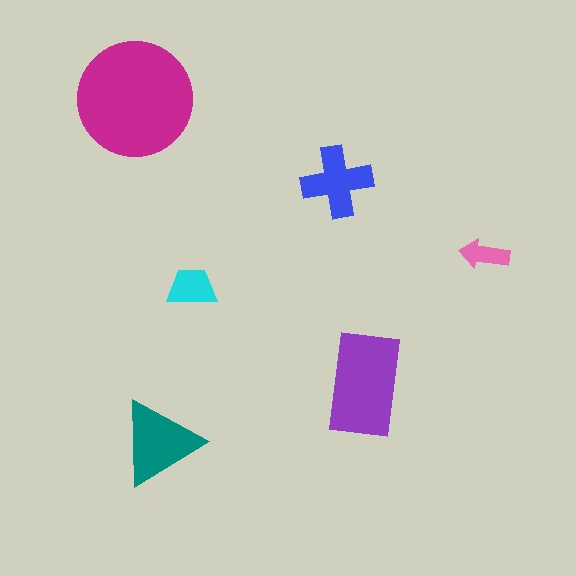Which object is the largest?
The magenta circle.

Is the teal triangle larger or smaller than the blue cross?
Larger.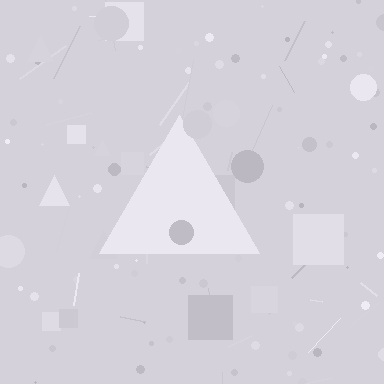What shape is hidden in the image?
A triangle is hidden in the image.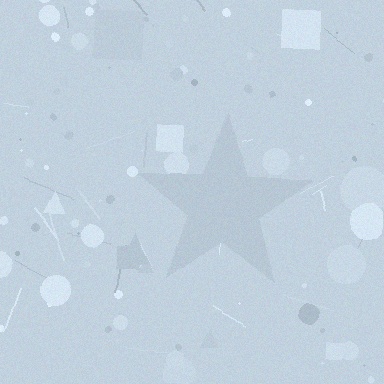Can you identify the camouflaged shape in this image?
The camouflaged shape is a star.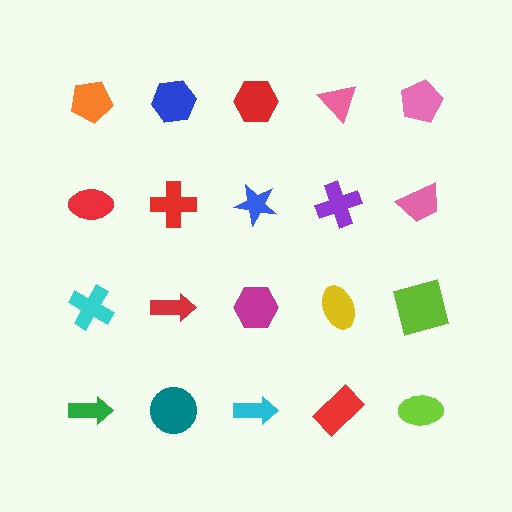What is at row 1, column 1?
An orange pentagon.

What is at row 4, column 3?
A cyan arrow.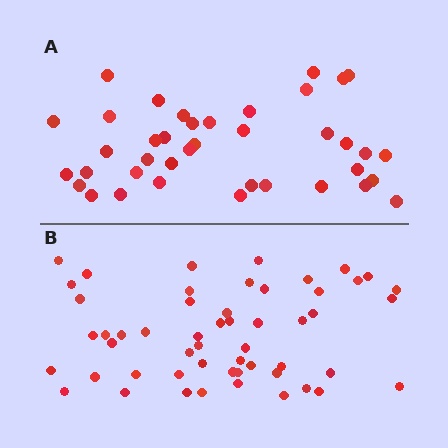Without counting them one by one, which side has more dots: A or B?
Region B (the bottom region) has more dots.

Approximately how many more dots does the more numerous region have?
Region B has approximately 15 more dots than region A.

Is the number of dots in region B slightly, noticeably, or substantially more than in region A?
Region B has noticeably more, but not dramatically so. The ratio is roughly 1.4 to 1.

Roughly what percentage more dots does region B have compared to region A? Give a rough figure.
About 35% more.